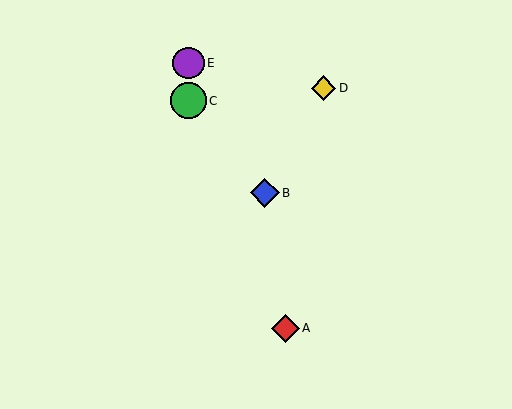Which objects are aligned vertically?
Objects C, E are aligned vertically.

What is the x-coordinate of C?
Object C is at x≈189.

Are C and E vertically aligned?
Yes, both are at x≈189.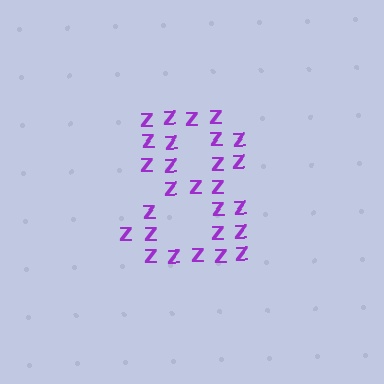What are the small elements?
The small elements are letter Z's.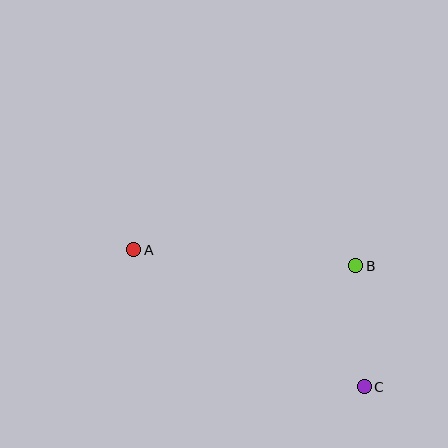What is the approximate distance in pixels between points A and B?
The distance between A and B is approximately 222 pixels.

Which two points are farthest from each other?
Points A and C are farthest from each other.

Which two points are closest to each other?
Points B and C are closest to each other.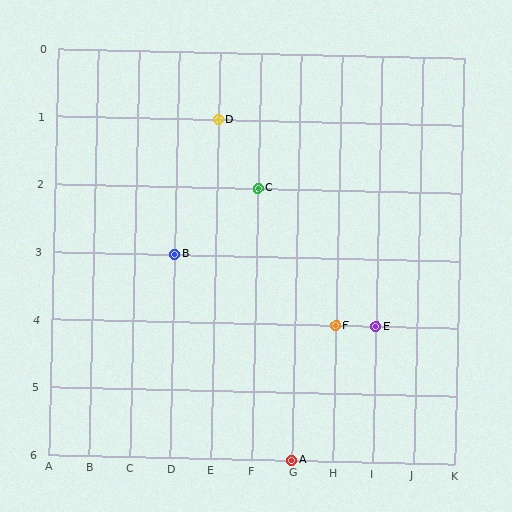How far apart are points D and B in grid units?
Points D and B are 1 column and 2 rows apart (about 2.2 grid units diagonally).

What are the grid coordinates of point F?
Point F is at grid coordinates (H, 4).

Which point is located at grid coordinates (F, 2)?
Point C is at (F, 2).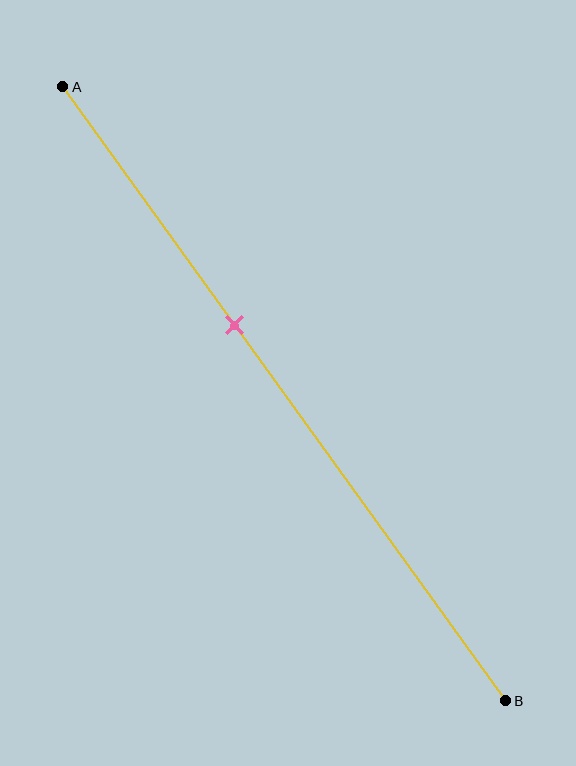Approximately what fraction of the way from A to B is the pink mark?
The pink mark is approximately 40% of the way from A to B.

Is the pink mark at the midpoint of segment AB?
No, the mark is at about 40% from A, not at the 50% midpoint.